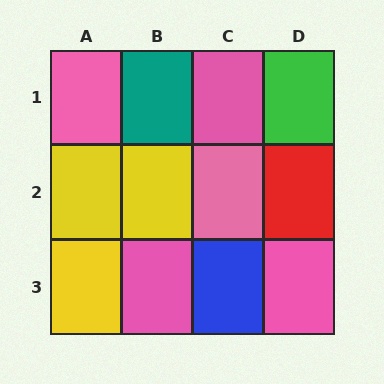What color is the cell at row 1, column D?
Green.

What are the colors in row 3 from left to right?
Yellow, pink, blue, pink.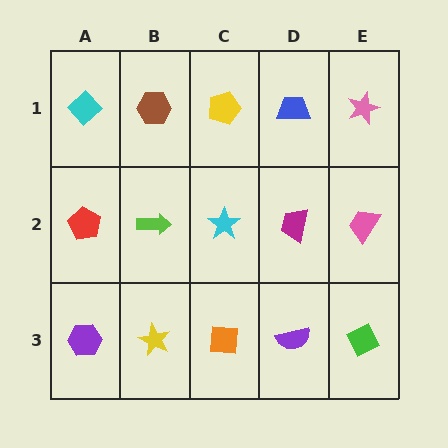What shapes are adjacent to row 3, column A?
A red pentagon (row 2, column A), a yellow star (row 3, column B).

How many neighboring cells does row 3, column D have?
3.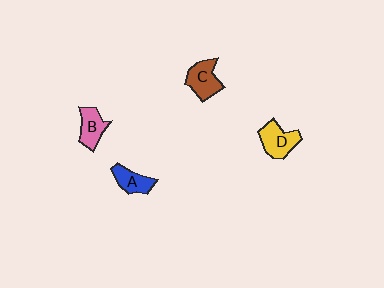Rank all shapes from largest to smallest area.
From largest to smallest: D (yellow), C (brown), B (pink), A (blue).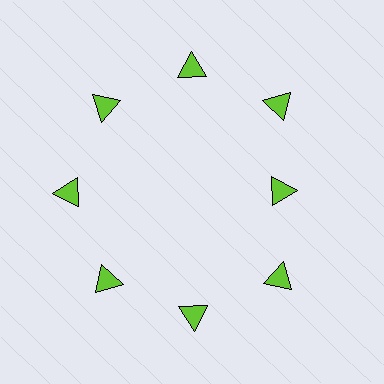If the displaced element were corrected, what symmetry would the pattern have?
It would have 8-fold rotational symmetry — the pattern would map onto itself every 45 degrees.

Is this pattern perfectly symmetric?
No. The 8 lime triangles are arranged in a ring, but one element near the 3 o'clock position is pulled inward toward the center, breaking the 8-fold rotational symmetry.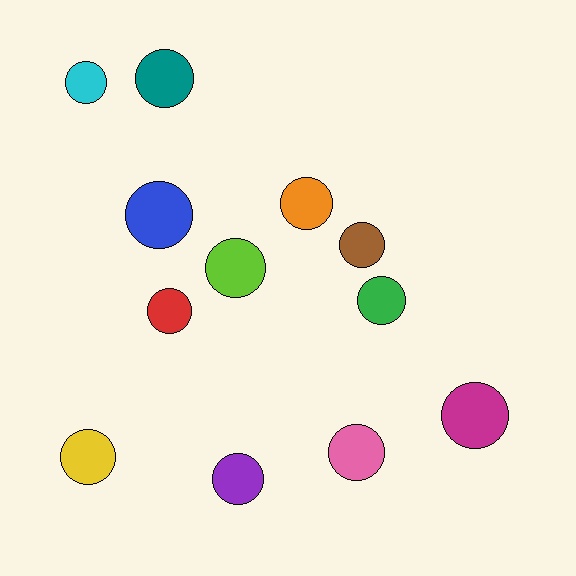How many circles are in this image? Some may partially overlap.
There are 12 circles.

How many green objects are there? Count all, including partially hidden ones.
There is 1 green object.